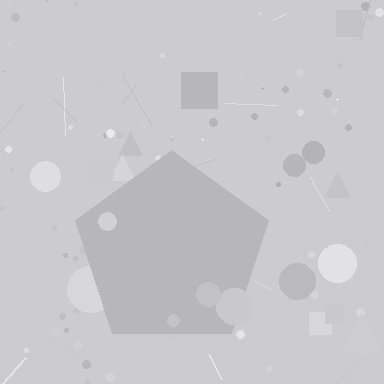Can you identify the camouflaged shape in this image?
The camouflaged shape is a pentagon.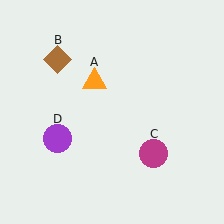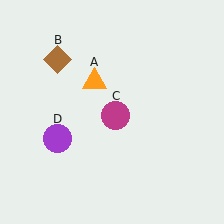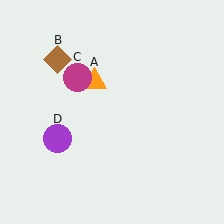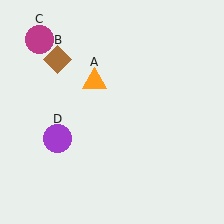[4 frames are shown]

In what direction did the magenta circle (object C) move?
The magenta circle (object C) moved up and to the left.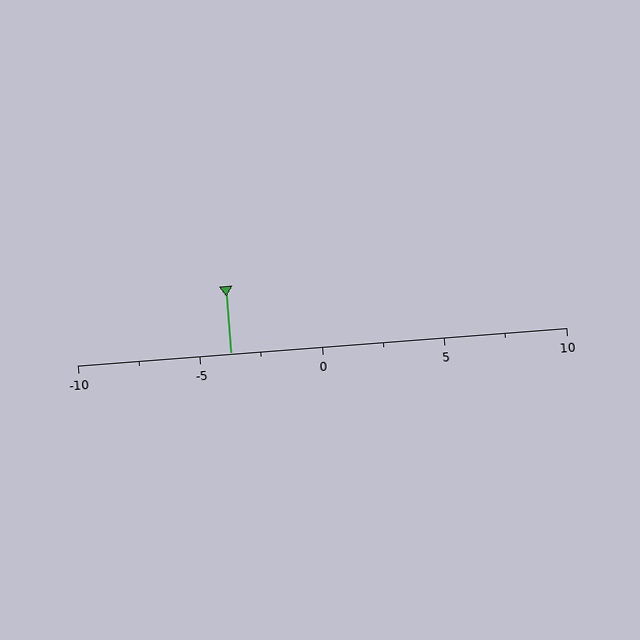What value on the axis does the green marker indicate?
The marker indicates approximately -3.8.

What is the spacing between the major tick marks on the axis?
The major ticks are spaced 5 apart.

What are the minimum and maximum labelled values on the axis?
The axis runs from -10 to 10.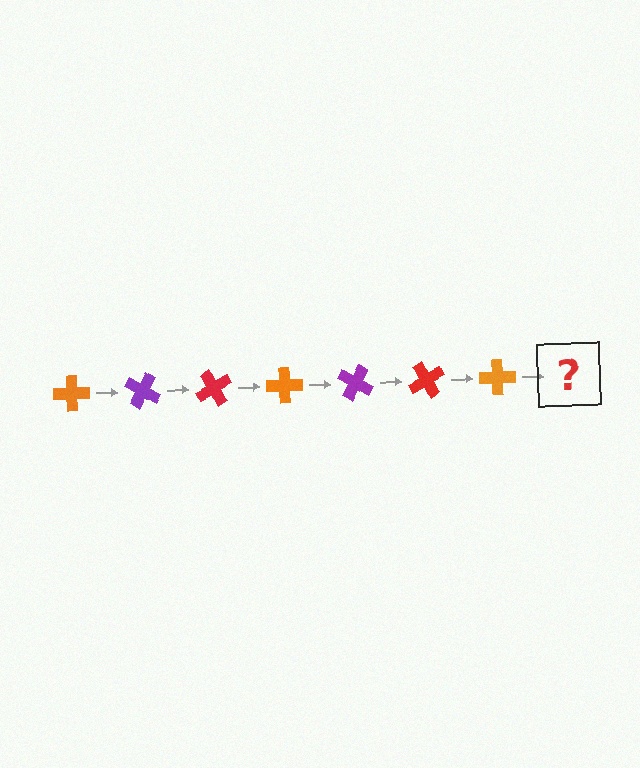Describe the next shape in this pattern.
It should be a purple cross, rotated 210 degrees from the start.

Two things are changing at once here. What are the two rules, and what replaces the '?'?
The two rules are that it rotates 30 degrees each step and the color cycles through orange, purple, and red. The '?' should be a purple cross, rotated 210 degrees from the start.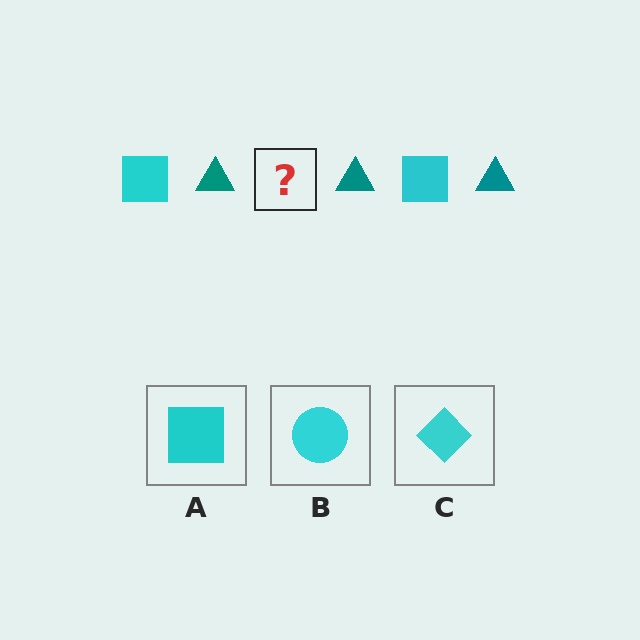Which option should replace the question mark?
Option A.